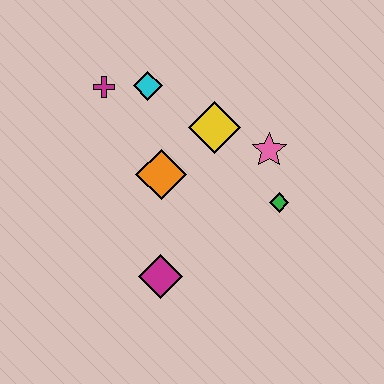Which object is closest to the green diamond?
The pink star is closest to the green diamond.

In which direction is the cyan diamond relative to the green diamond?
The cyan diamond is to the left of the green diamond.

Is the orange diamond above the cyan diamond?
No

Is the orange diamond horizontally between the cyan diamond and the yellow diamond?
Yes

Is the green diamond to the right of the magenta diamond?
Yes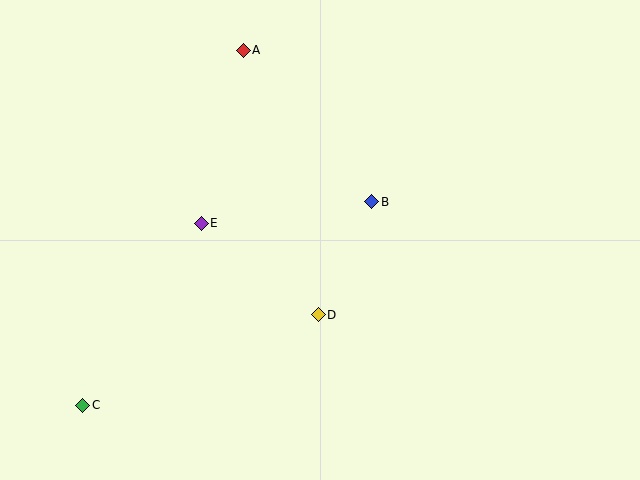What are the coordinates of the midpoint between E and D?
The midpoint between E and D is at (260, 269).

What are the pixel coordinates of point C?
Point C is at (83, 405).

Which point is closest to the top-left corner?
Point A is closest to the top-left corner.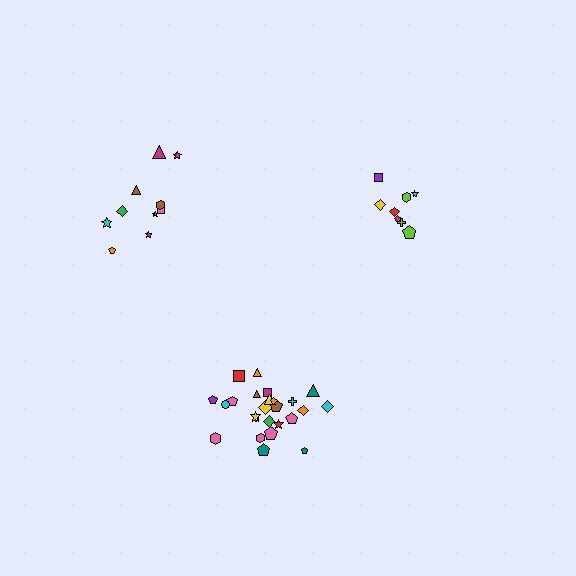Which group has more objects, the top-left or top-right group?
The top-left group.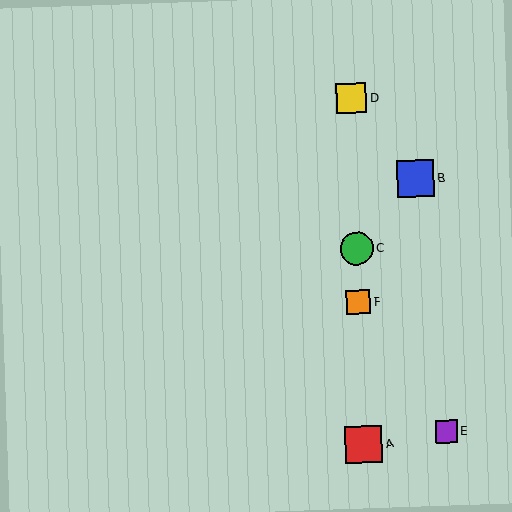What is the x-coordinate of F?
Object F is at x≈358.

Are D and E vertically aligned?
No, D is at x≈352 and E is at x≈446.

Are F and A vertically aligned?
Yes, both are at x≈358.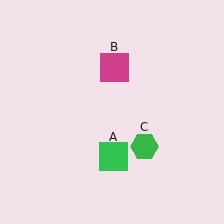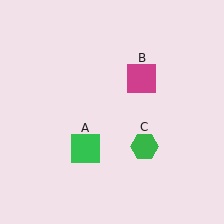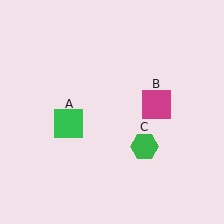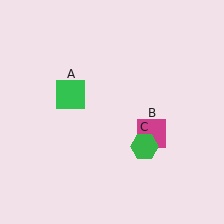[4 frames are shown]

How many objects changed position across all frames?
2 objects changed position: green square (object A), magenta square (object B).